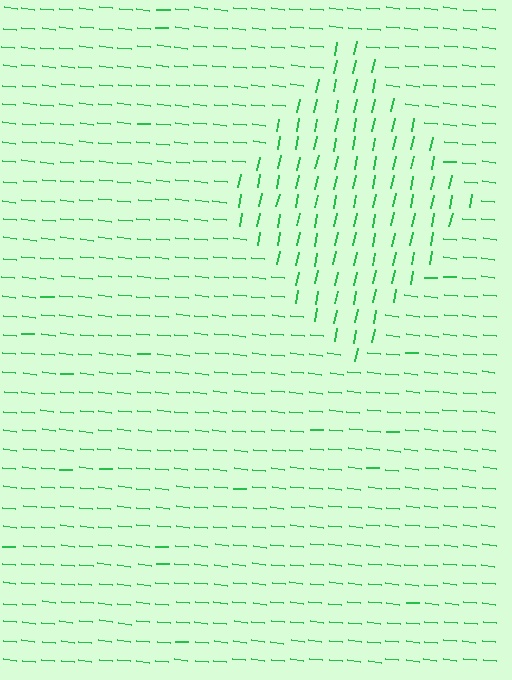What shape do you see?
I see a diamond.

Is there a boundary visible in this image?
Yes, there is a texture boundary formed by a change in line orientation.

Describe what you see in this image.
The image is filled with small green line segments. A diamond region in the image has lines oriented differently from the surrounding lines, creating a visible texture boundary.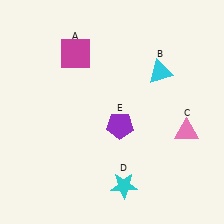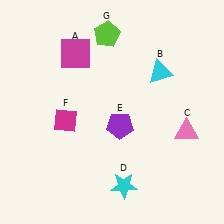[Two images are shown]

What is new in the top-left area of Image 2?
A lime pentagon (G) was added in the top-left area of Image 2.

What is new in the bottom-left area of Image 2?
A magenta diamond (F) was added in the bottom-left area of Image 2.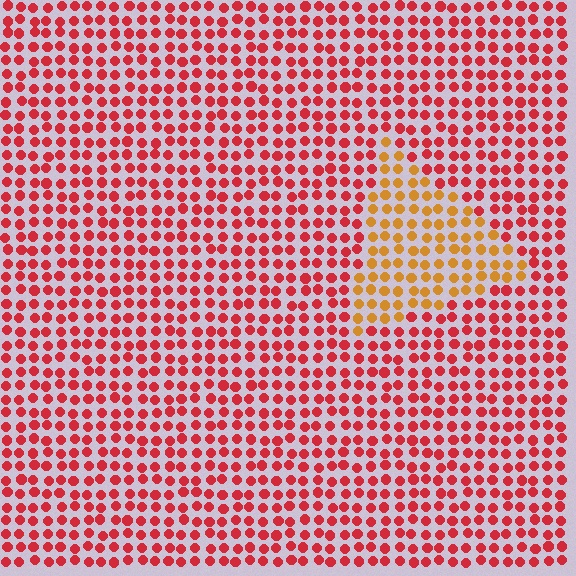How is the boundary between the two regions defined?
The boundary is defined purely by a slight shift in hue (about 41 degrees). Spacing, size, and orientation are identical on both sides.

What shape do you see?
I see a triangle.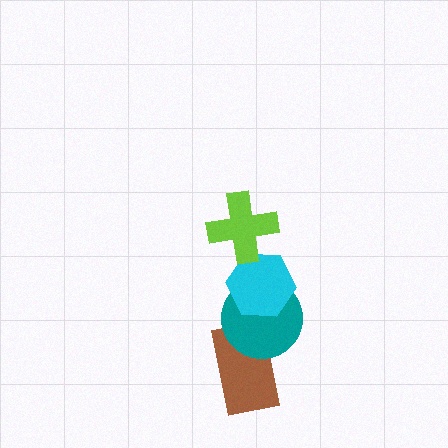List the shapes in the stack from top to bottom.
From top to bottom: the lime cross, the cyan hexagon, the teal circle, the brown rectangle.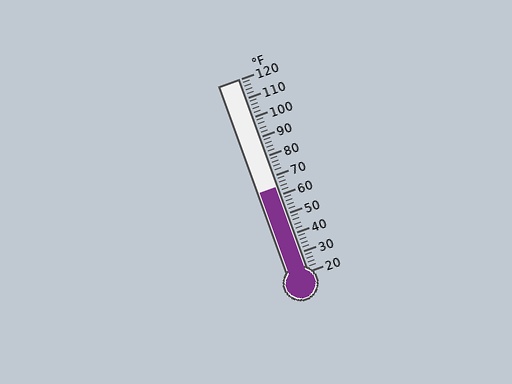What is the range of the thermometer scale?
The thermometer scale ranges from 20°F to 120°F.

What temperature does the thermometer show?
The thermometer shows approximately 64°F.